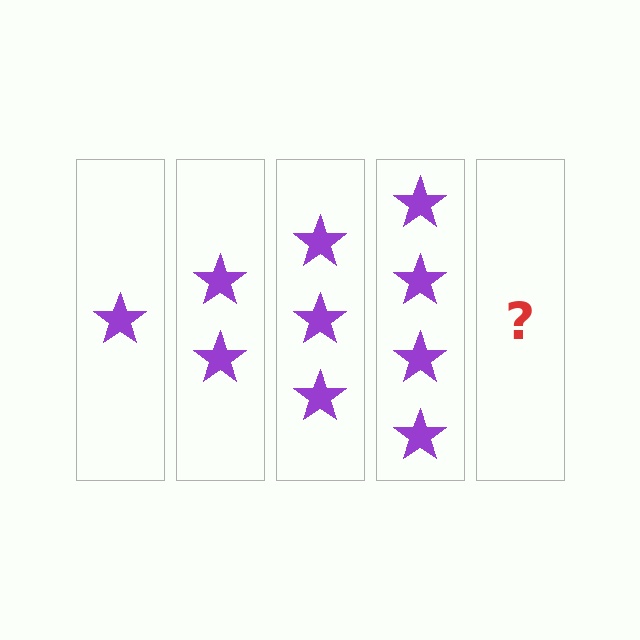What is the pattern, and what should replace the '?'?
The pattern is that each step adds one more star. The '?' should be 5 stars.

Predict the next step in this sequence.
The next step is 5 stars.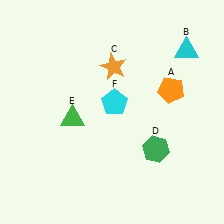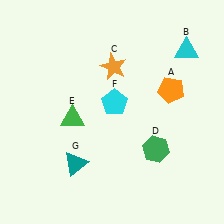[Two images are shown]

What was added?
A teal triangle (G) was added in Image 2.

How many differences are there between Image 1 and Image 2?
There is 1 difference between the two images.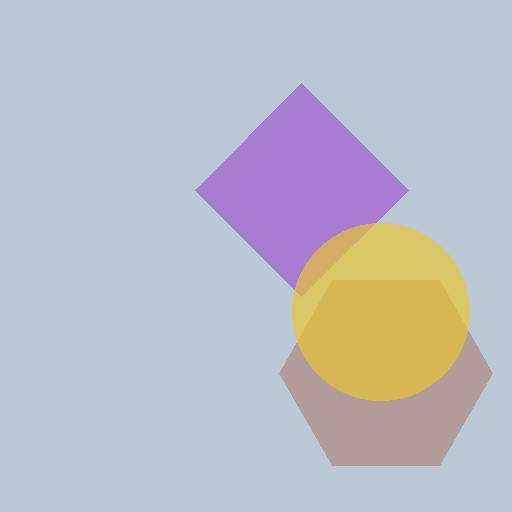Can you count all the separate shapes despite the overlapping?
Yes, there are 3 separate shapes.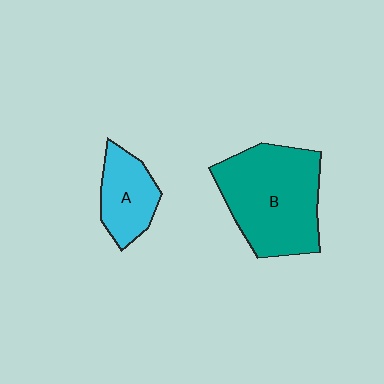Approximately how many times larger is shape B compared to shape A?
Approximately 2.2 times.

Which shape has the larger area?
Shape B (teal).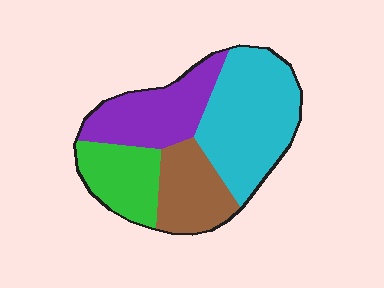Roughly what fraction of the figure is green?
Green covers 18% of the figure.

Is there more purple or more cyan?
Cyan.